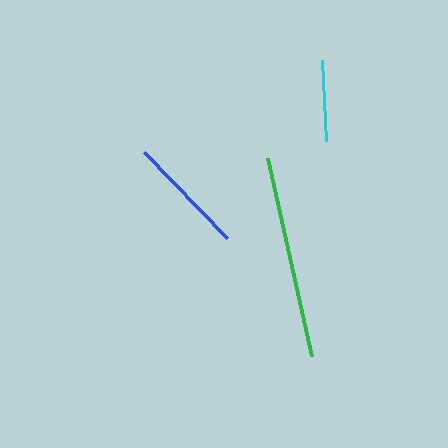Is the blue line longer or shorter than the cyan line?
The blue line is longer than the cyan line.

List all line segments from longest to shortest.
From longest to shortest: green, blue, cyan.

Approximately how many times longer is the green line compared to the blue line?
The green line is approximately 1.7 times the length of the blue line.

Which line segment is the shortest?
The cyan line is the shortest at approximately 81 pixels.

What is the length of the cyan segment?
The cyan segment is approximately 81 pixels long.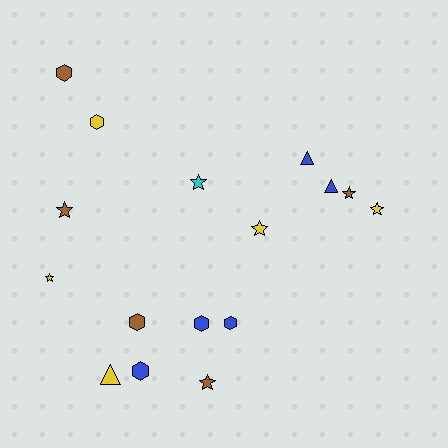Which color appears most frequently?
Yellow, with 5 objects.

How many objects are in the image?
There are 16 objects.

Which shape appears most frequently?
Star, with 7 objects.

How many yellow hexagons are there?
There is 1 yellow hexagon.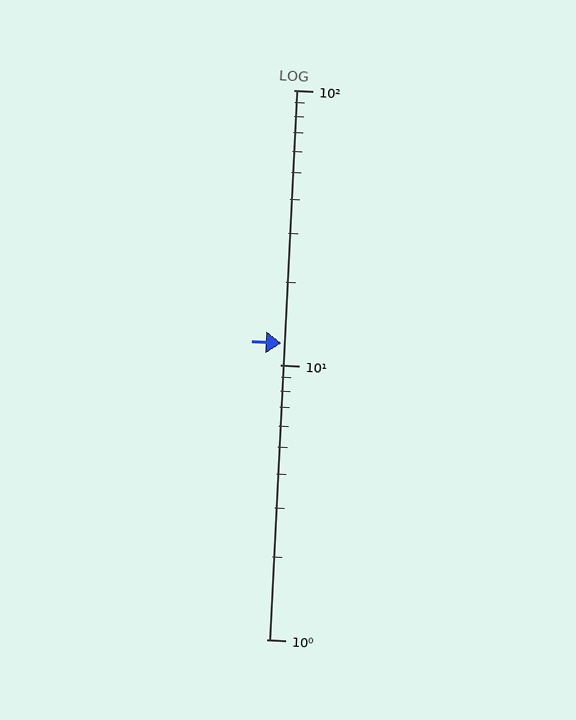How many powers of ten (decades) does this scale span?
The scale spans 2 decades, from 1 to 100.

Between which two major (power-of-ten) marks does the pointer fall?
The pointer is between 10 and 100.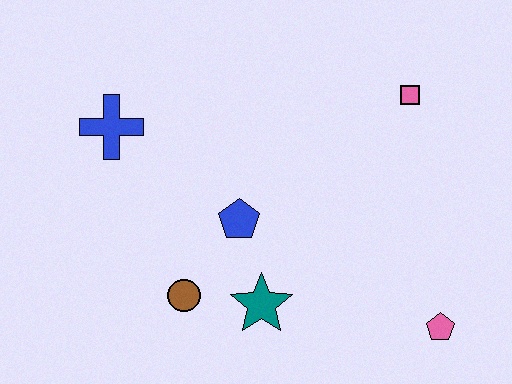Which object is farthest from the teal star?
The pink square is farthest from the teal star.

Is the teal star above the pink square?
No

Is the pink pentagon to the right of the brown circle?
Yes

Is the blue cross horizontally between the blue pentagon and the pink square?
No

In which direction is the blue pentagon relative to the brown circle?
The blue pentagon is above the brown circle.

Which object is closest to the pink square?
The blue pentagon is closest to the pink square.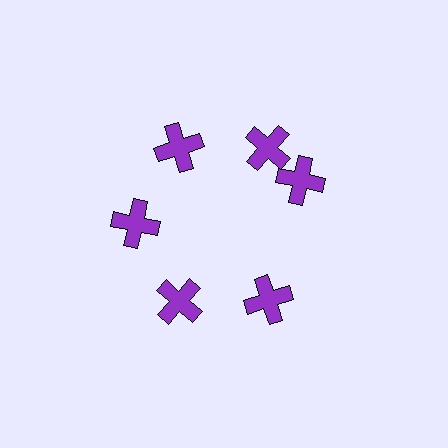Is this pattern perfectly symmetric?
No. The 6 purple crosses are arranged in a ring, but one element near the 3 o'clock position is rotated out of alignment along the ring, breaking the 6-fold rotational symmetry.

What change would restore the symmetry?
The symmetry would be restored by rotating it back into even spacing with its neighbors so that all 6 crosses sit at equal angles and equal distance from the center.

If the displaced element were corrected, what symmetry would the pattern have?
It would have 6-fold rotational symmetry — the pattern would map onto itself every 60 degrees.